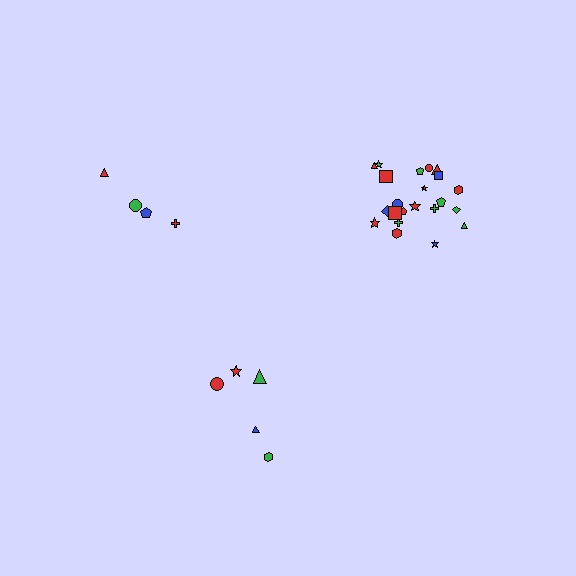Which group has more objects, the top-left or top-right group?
The top-right group.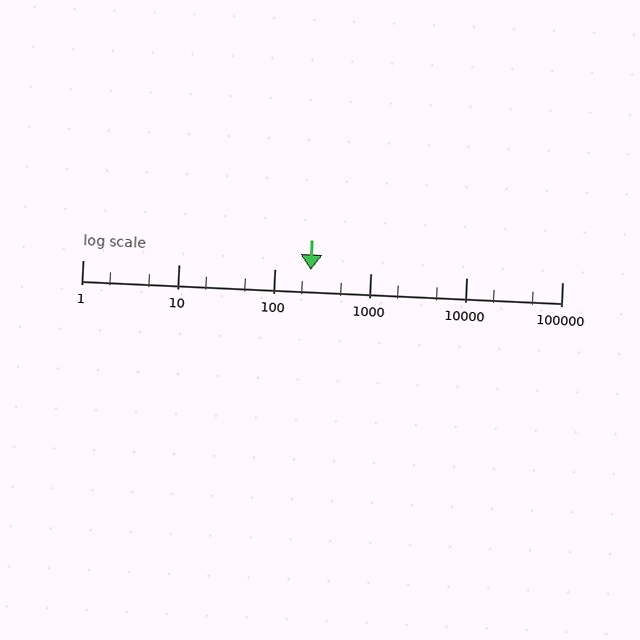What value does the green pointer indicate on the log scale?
The pointer indicates approximately 240.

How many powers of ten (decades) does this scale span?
The scale spans 5 decades, from 1 to 100000.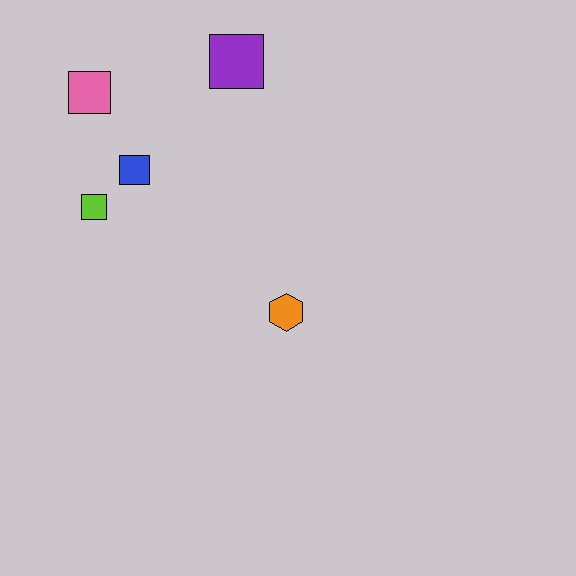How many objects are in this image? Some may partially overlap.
There are 5 objects.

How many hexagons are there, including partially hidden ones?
There is 1 hexagon.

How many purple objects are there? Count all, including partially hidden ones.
There is 1 purple object.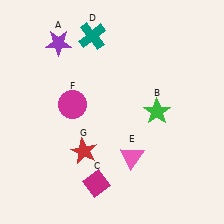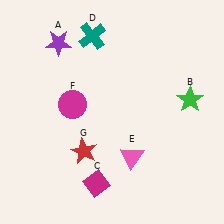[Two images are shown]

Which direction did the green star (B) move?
The green star (B) moved right.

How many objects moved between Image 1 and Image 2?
1 object moved between the two images.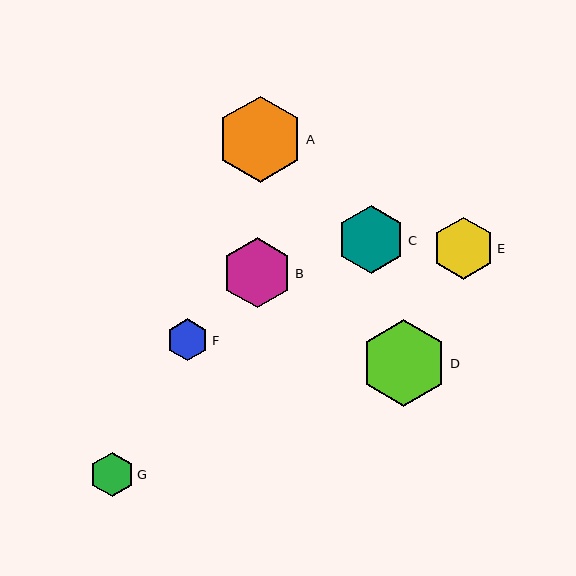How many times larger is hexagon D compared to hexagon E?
Hexagon D is approximately 1.4 times the size of hexagon E.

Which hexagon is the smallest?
Hexagon F is the smallest with a size of approximately 42 pixels.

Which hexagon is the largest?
Hexagon D is the largest with a size of approximately 87 pixels.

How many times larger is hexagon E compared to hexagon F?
Hexagon E is approximately 1.5 times the size of hexagon F.